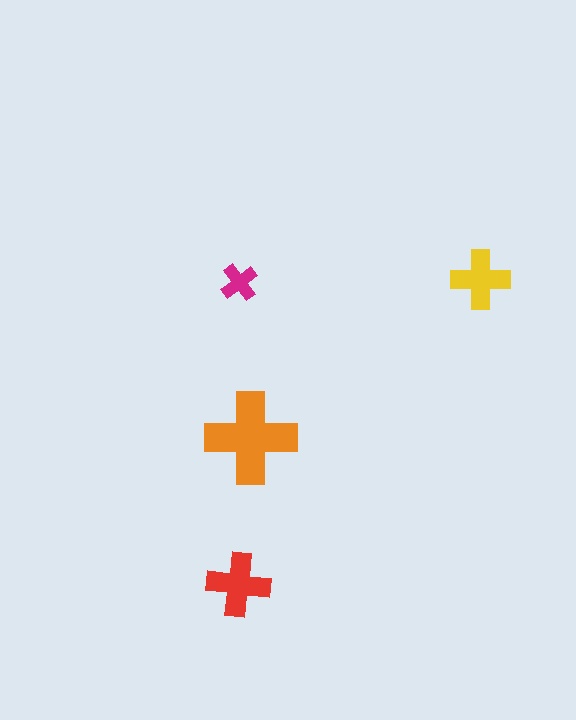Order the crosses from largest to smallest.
the orange one, the red one, the yellow one, the magenta one.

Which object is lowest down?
The red cross is bottommost.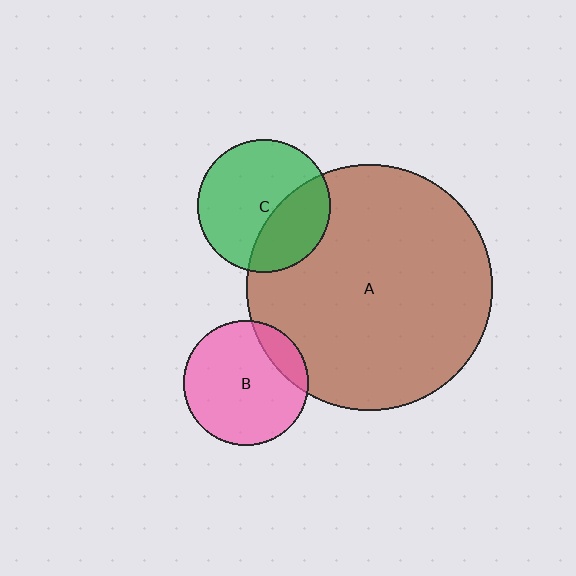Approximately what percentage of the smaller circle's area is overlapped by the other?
Approximately 15%.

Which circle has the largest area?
Circle A (brown).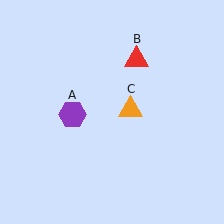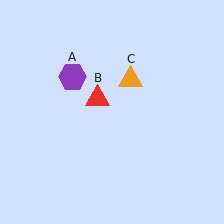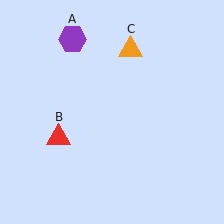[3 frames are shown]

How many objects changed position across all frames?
3 objects changed position: purple hexagon (object A), red triangle (object B), orange triangle (object C).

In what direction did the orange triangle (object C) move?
The orange triangle (object C) moved up.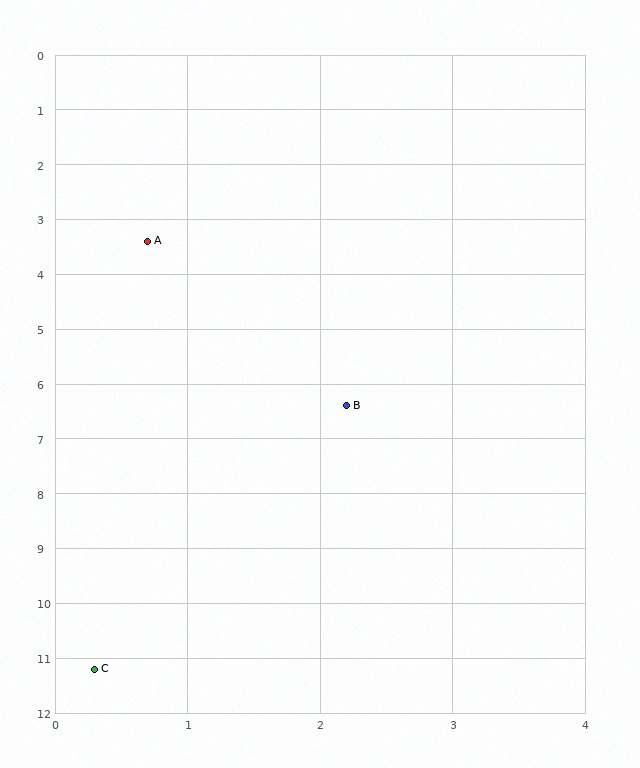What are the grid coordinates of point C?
Point C is at approximately (0.3, 11.2).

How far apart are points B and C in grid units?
Points B and C are about 5.2 grid units apart.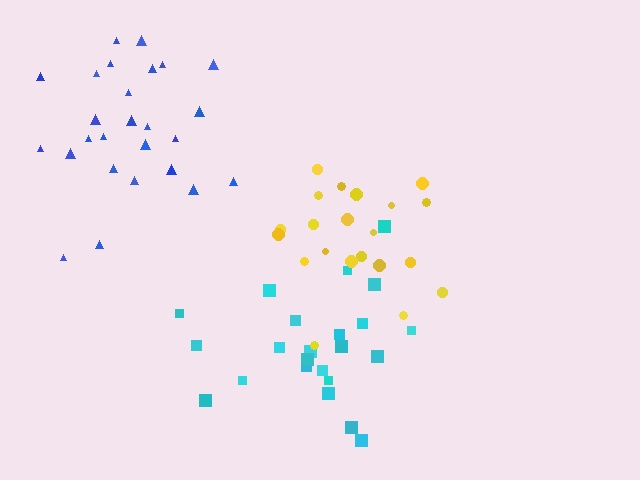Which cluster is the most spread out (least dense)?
Cyan.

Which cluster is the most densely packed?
Blue.